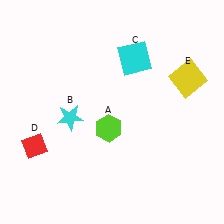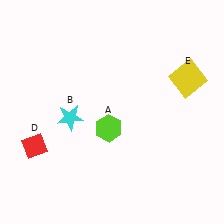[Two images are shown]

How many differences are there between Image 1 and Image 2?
There is 1 difference between the two images.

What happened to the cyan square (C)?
The cyan square (C) was removed in Image 2. It was in the top-right area of Image 1.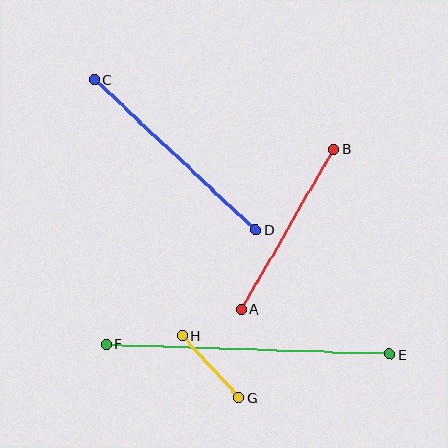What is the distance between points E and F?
The distance is approximately 284 pixels.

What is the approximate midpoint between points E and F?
The midpoint is at approximately (248, 349) pixels.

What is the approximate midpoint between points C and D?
The midpoint is at approximately (175, 155) pixels.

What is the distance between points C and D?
The distance is approximately 220 pixels.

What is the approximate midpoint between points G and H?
The midpoint is at approximately (211, 367) pixels.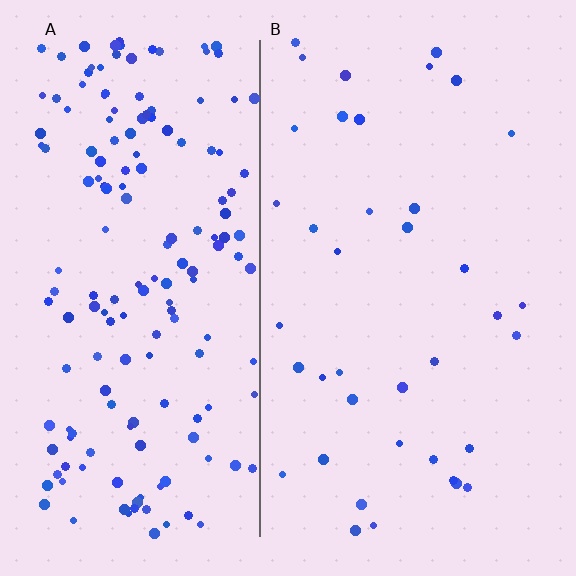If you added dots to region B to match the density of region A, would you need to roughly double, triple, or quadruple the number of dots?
Approximately quadruple.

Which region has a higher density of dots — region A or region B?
A (the left).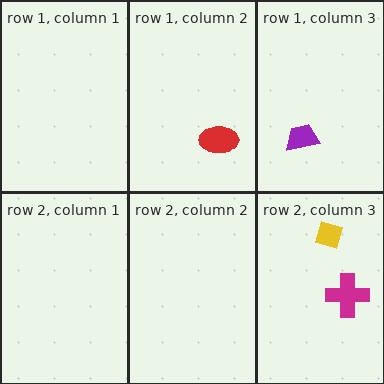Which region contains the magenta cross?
The row 2, column 3 region.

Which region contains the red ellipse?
The row 1, column 2 region.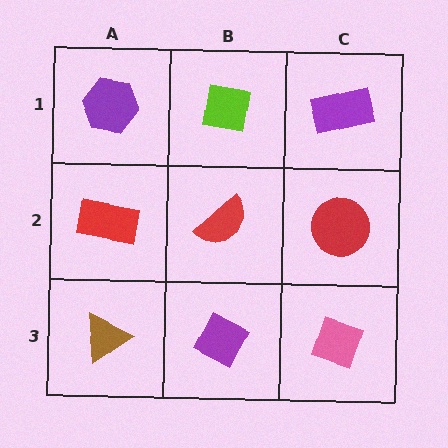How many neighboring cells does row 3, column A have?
2.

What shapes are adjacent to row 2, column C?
A purple rectangle (row 1, column C), a pink diamond (row 3, column C), a red semicircle (row 2, column B).